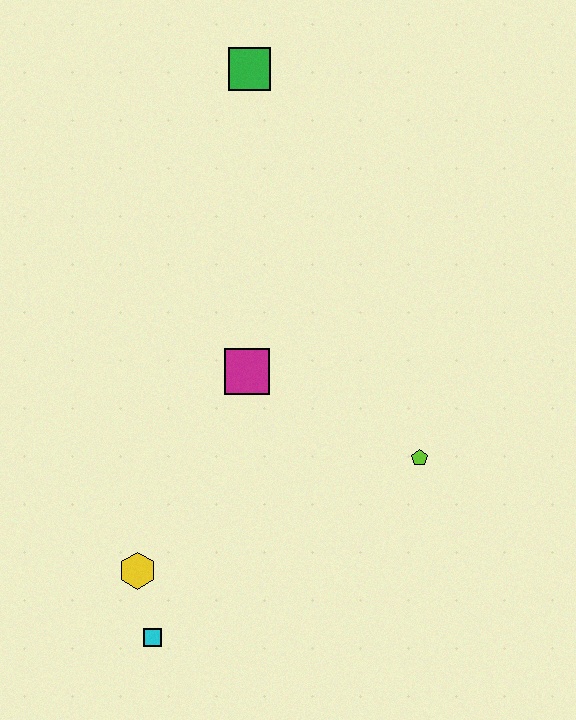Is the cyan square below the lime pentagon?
Yes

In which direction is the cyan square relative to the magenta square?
The cyan square is below the magenta square.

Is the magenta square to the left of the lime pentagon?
Yes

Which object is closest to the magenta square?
The lime pentagon is closest to the magenta square.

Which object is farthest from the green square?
The cyan square is farthest from the green square.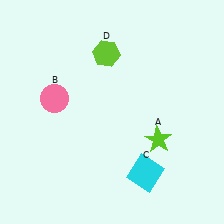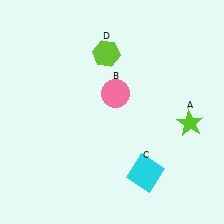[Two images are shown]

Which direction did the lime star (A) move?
The lime star (A) moved right.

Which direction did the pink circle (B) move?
The pink circle (B) moved right.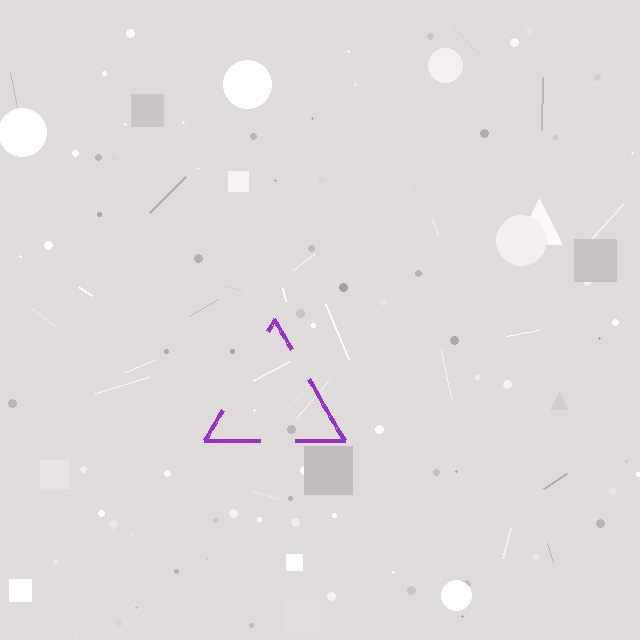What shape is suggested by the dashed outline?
The dashed outline suggests a triangle.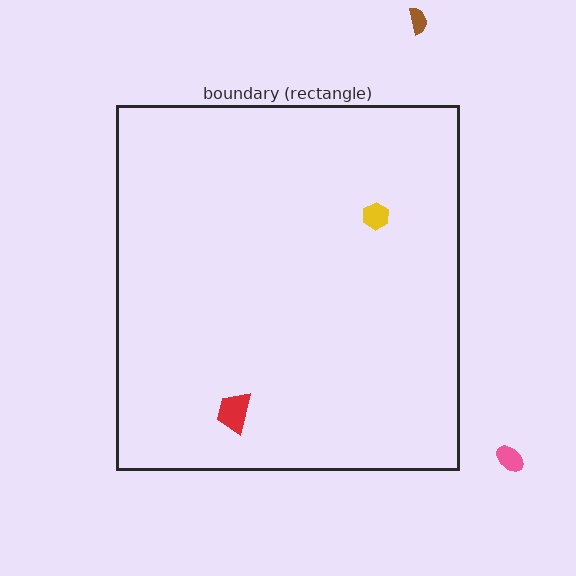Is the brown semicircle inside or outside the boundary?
Outside.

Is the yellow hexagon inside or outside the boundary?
Inside.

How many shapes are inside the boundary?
2 inside, 2 outside.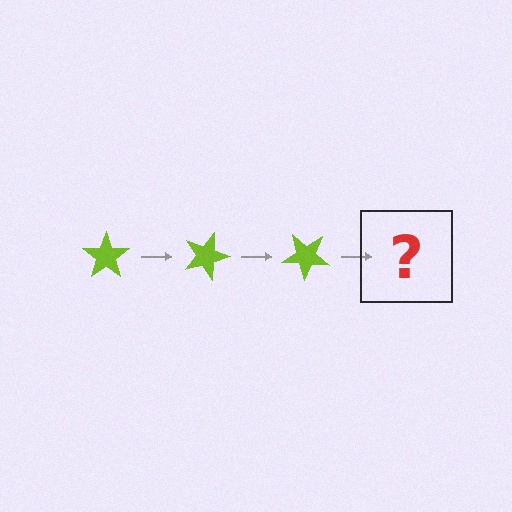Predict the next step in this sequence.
The next step is a lime star rotated 60 degrees.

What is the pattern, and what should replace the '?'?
The pattern is that the star rotates 20 degrees each step. The '?' should be a lime star rotated 60 degrees.